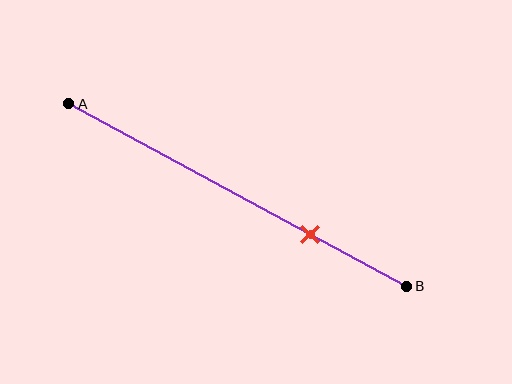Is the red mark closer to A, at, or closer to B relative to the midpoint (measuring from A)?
The red mark is closer to point B than the midpoint of segment AB.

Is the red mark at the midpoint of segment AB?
No, the mark is at about 70% from A, not at the 50% midpoint.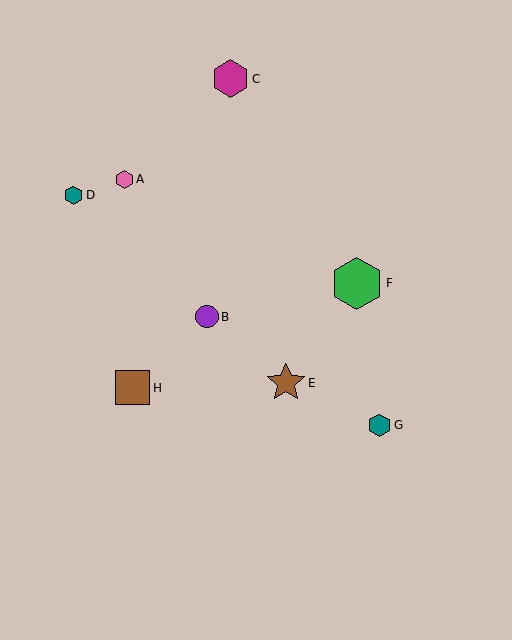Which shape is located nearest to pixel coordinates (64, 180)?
The teal hexagon (labeled D) at (74, 195) is nearest to that location.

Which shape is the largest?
The green hexagon (labeled F) is the largest.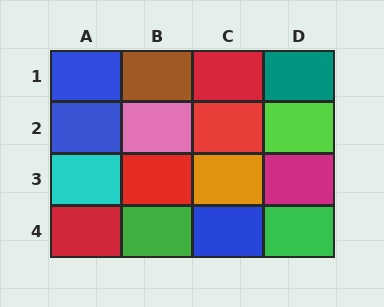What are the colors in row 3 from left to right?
Cyan, red, orange, magenta.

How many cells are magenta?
1 cell is magenta.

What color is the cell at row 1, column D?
Teal.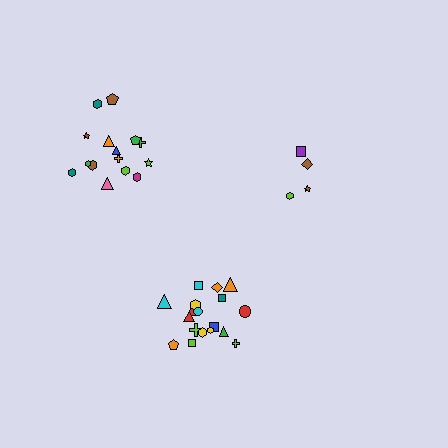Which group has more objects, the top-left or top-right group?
The top-left group.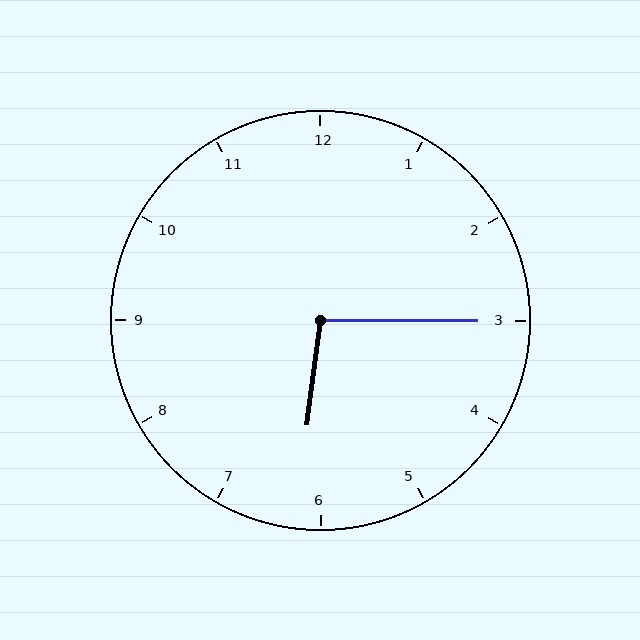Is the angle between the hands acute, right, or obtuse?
It is obtuse.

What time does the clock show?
6:15.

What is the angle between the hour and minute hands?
Approximately 98 degrees.